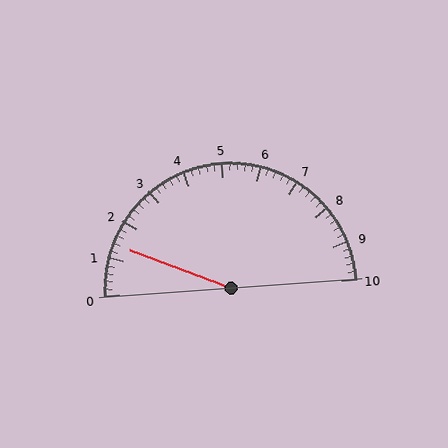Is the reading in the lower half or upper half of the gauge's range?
The reading is in the lower half of the range (0 to 10).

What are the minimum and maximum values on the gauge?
The gauge ranges from 0 to 10.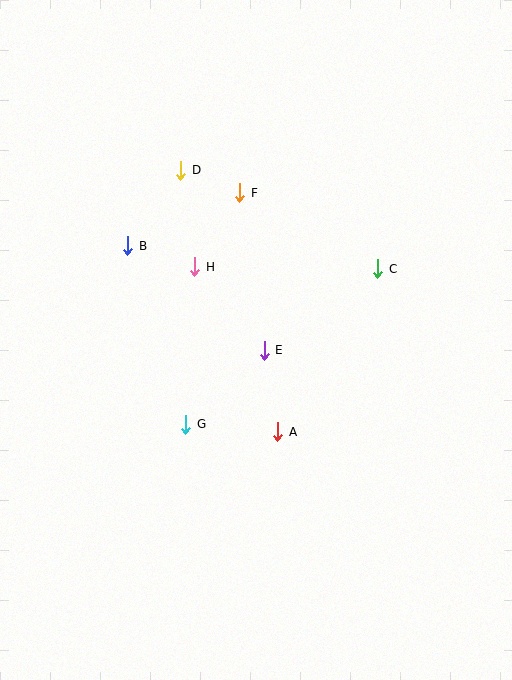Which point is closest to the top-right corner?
Point C is closest to the top-right corner.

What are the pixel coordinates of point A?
Point A is at (278, 432).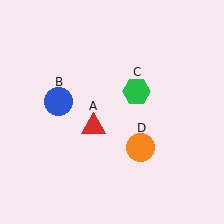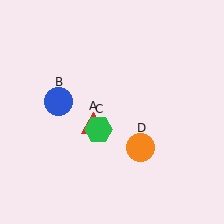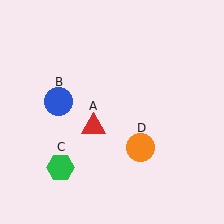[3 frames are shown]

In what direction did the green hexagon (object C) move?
The green hexagon (object C) moved down and to the left.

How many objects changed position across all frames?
1 object changed position: green hexagon (object C).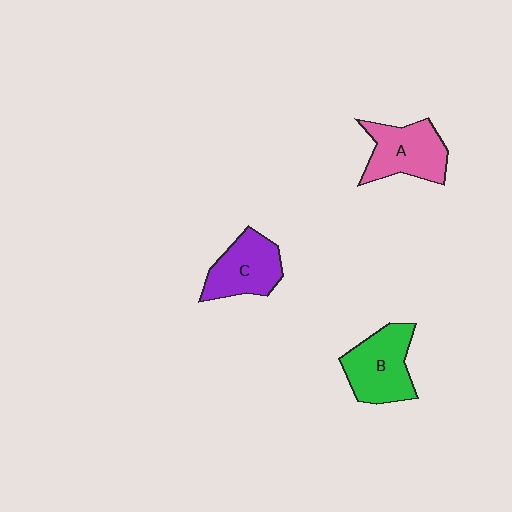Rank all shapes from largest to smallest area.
From largest to smallest: B (green), A (pink), C (purple).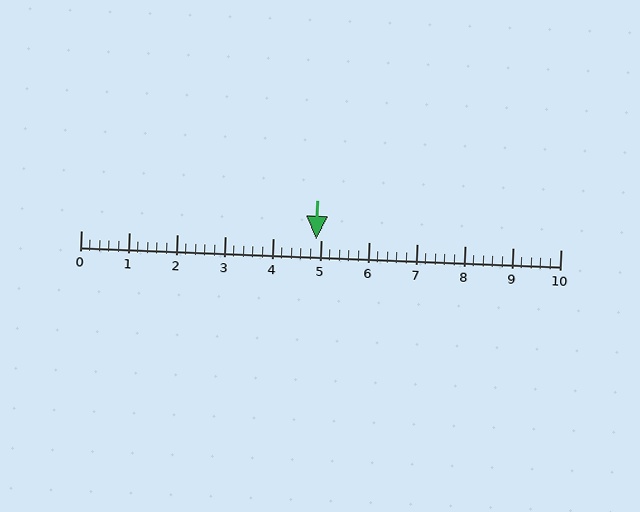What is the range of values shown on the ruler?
The ruler shows values from 0 to 10.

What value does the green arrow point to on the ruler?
The green arrow points to approximately 4.9.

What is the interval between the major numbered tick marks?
The major tick marks are spaced 1 units apart.